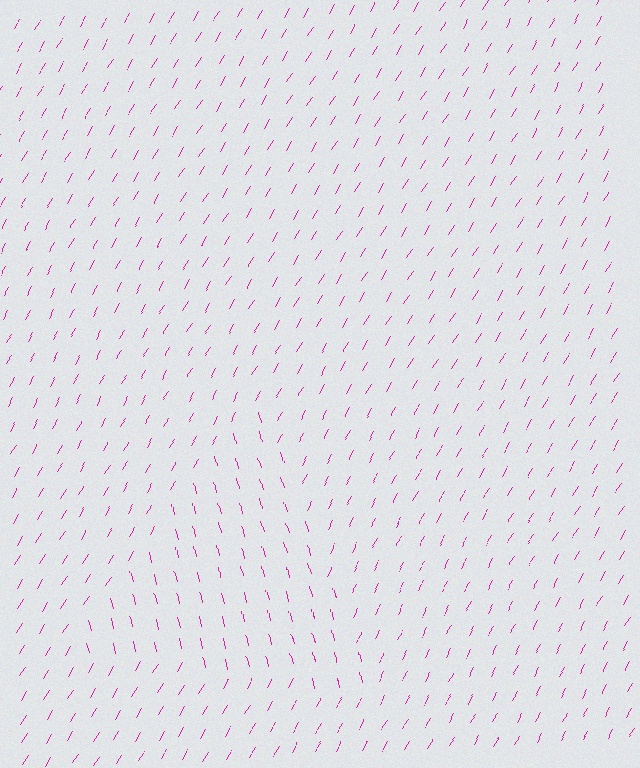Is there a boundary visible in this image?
Yes, there is a texture boundary formed by a change in line orientation.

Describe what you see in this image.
The image is filled with small magenta line segments. A triangle region in the image has lines oriented differently from the surrounding lines, creating a visible texture boundary.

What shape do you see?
I see a triangle.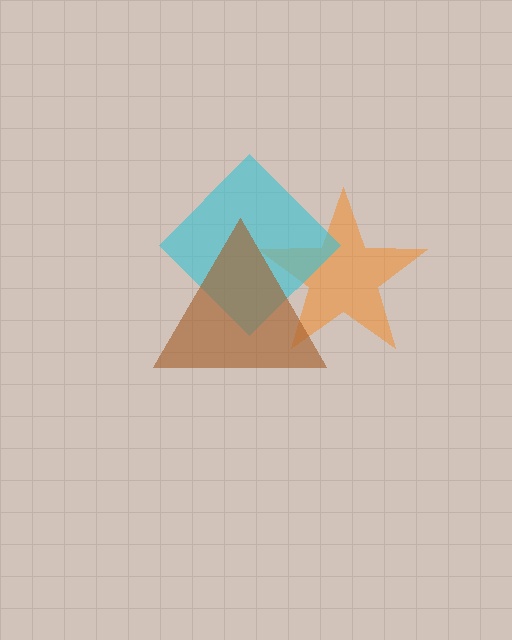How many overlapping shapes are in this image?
There are 3 overlapping shapes in the image.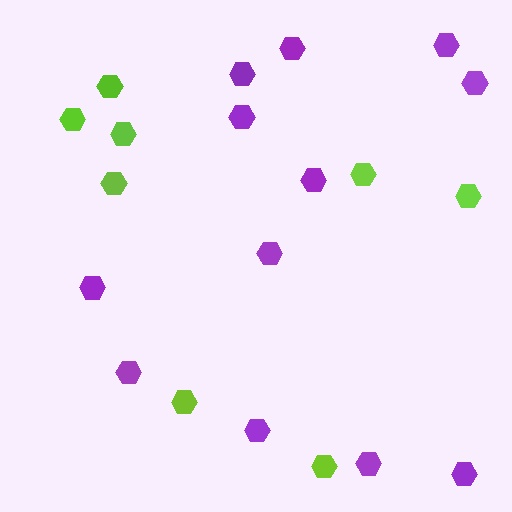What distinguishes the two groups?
There are 2 groups: one group of purple hexagons (12) and one group of lime hexagons (8).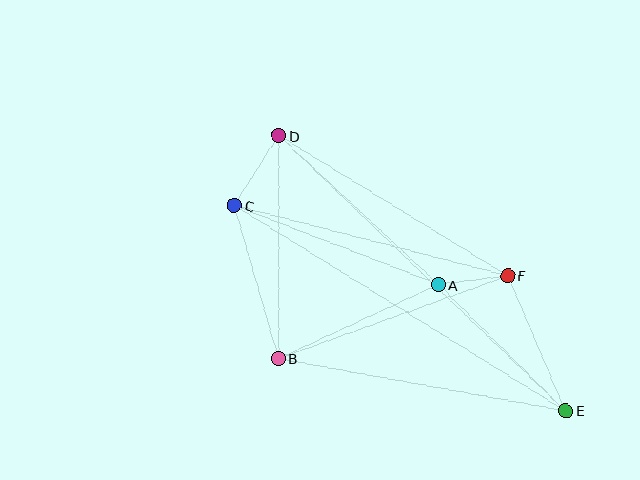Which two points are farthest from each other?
Points D and E are farthest from each other.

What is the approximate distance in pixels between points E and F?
The distance between E and F is approximately 147 pixels.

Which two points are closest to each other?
Points A and F are closest to each other.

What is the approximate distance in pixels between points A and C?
The distance between A and C is approximately 219 pixels.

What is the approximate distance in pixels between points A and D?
The distance between A and D is approximately 218 pixels.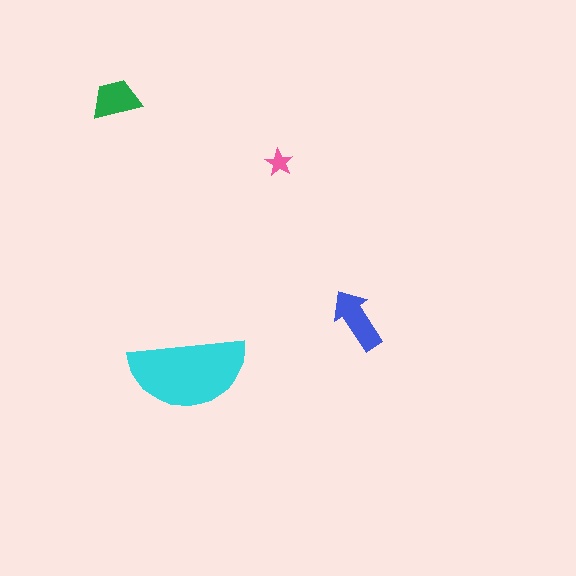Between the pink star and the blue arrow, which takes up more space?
The blue arrow.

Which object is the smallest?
The pink star.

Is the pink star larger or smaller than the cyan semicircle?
Smaller.